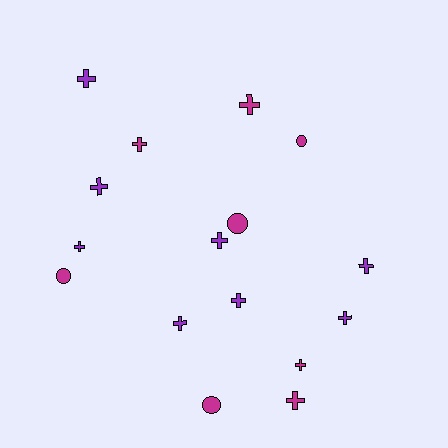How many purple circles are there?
There are no purple circles.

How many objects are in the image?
There are 16 objects.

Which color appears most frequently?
Purple, with 8 objects.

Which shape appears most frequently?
Cross, with 12 objects.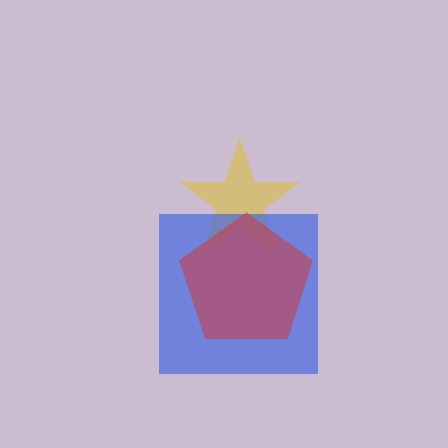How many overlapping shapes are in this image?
There are 3 overlapping shapes in the image.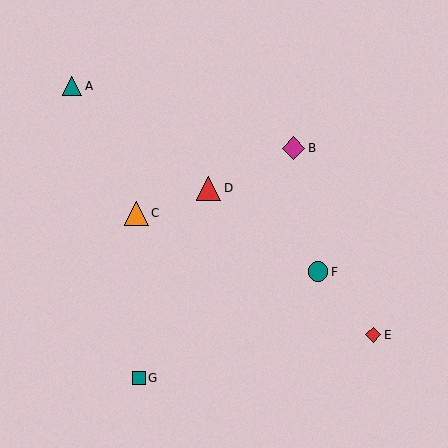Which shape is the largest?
The red triangle (labeled D) is the largest.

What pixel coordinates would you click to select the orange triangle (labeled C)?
Click at (137, 213) to select the orange triangle C.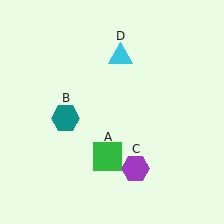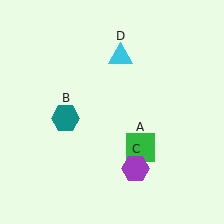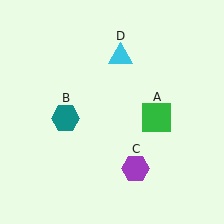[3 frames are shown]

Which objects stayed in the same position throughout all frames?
Teal hexagon (object B) and purple hexagon (object C) and cyan triangle (object D) remained stationary.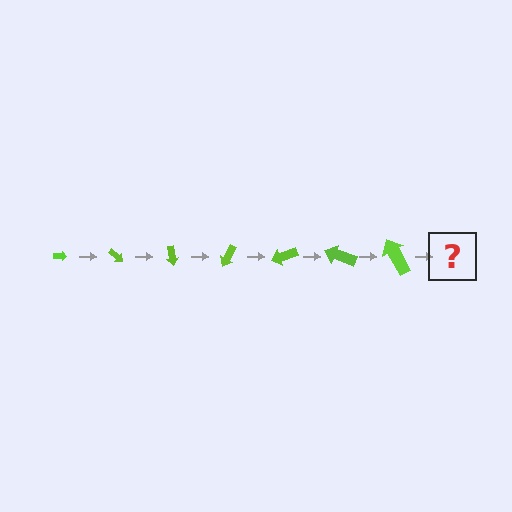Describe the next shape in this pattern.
It should be an arrow, larger than the previous one and rotated 280 degrees from the start.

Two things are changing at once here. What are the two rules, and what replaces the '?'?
The two rules are that the arrow grows larger each step and it rotates 40 degrees each step. The '?' should be an arrow, larger than the previous one and rotated 280 degrees from the start.